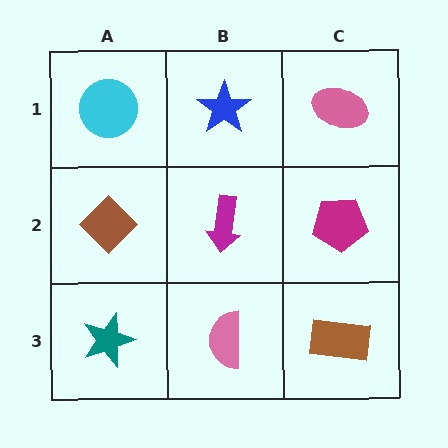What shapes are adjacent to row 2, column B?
A blue star (row 1, column B), a pink semicircle (row 3, column B), a brown diamond (row 2, column A), a magenta pentagon (row 2, column C).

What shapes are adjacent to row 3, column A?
A brown diamond (row 2, column A), a pink semicircle (row 3, column B).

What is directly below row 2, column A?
A teal star.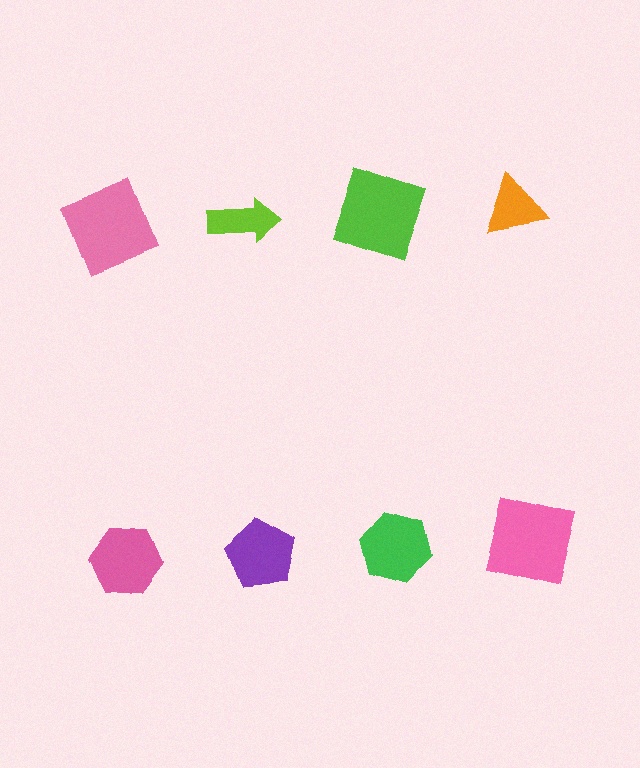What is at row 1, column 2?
A lime arrow.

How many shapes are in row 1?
4 shapes.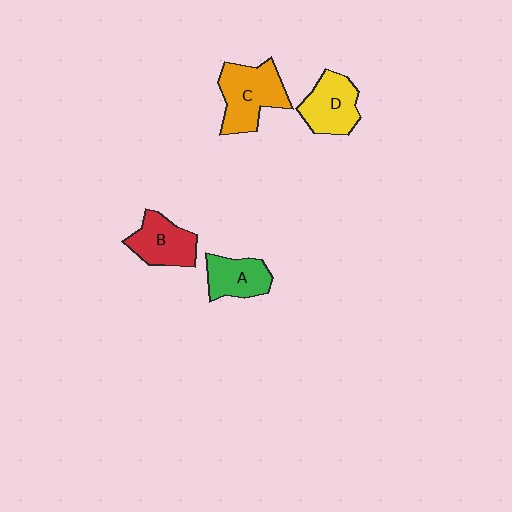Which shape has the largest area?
Shape C (orange).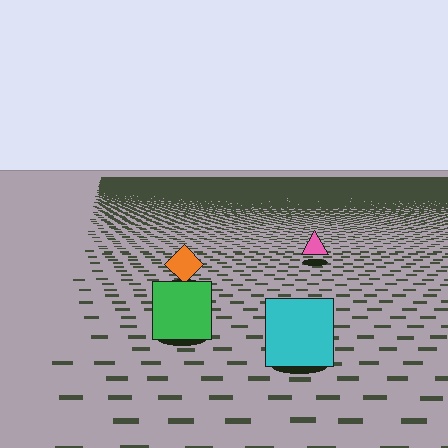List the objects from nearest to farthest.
From nearest to farthest: the cyan square, the green square, the orange diamond, the pink triangle.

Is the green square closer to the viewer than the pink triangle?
Yes. The green square is closer — you can tell from the texture gradient: the ground texture is coarser near it.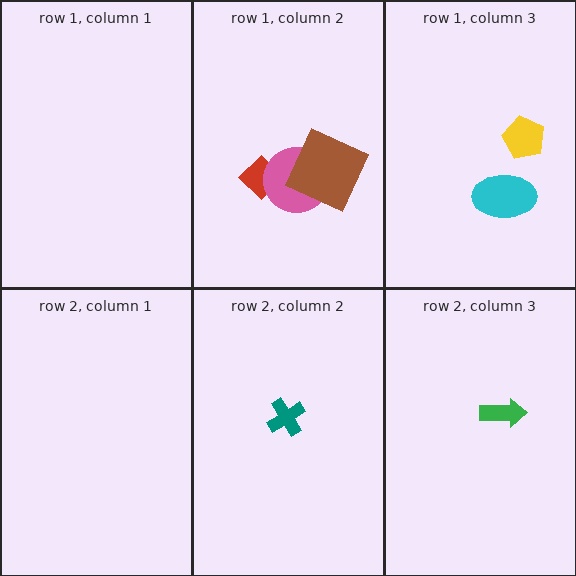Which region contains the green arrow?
The row 2, column 3 region.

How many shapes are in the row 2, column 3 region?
1.